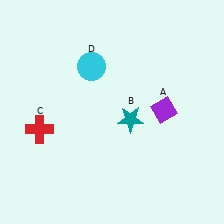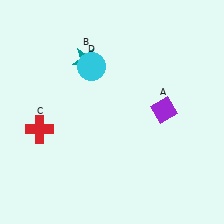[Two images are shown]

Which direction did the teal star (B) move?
The teal star (B) moved up.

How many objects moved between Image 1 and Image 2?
1 object moved between the two images.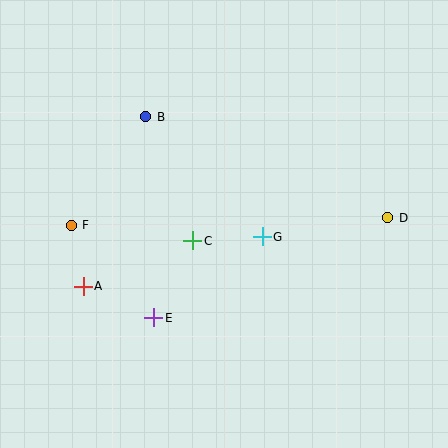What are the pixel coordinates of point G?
Point G is at (262, 237).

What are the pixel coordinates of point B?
Point B is at (146, 117).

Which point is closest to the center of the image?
Point C at (193, 241) is closest to the center.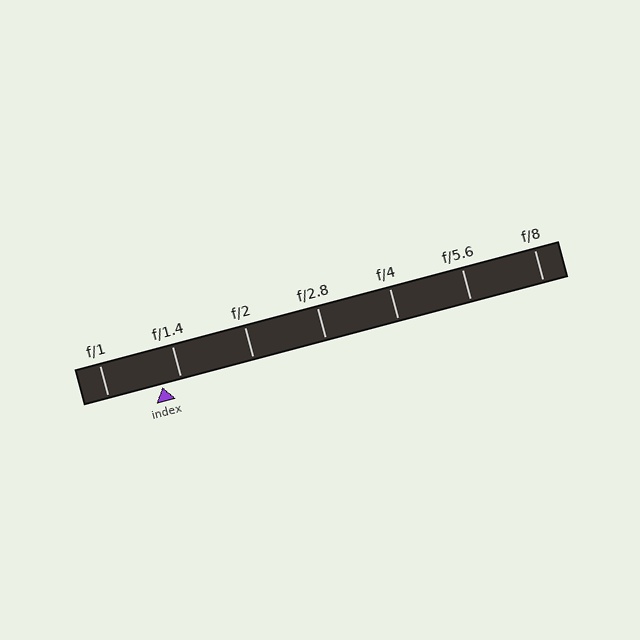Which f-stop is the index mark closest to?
The index mark is closest to f/1.4.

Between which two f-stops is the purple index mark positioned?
The index mark is between f/1 and f/1.4.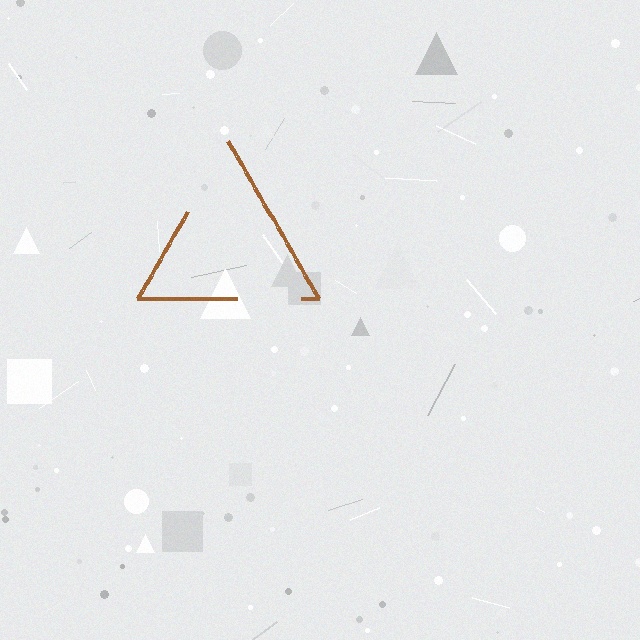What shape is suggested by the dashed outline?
The dashed outline suggests a triangle.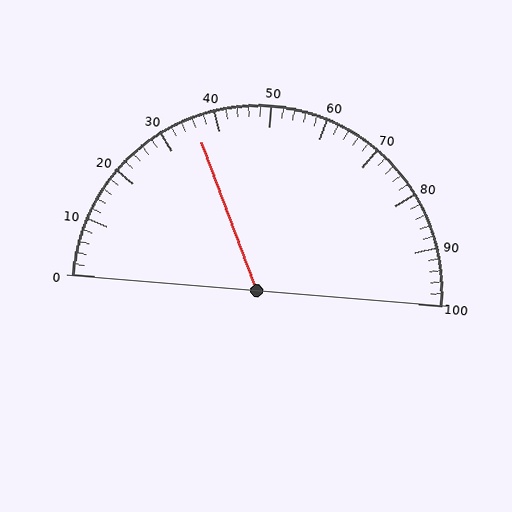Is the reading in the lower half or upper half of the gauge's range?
The reading is in the lower half of the range (0 to 100).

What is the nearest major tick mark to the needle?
The nearest major tick mark is 40.